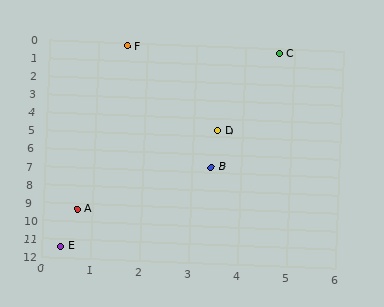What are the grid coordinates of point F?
Point F is at approximately (1.6, 0.2).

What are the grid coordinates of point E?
Point E is at approximately (0.4, 11.4).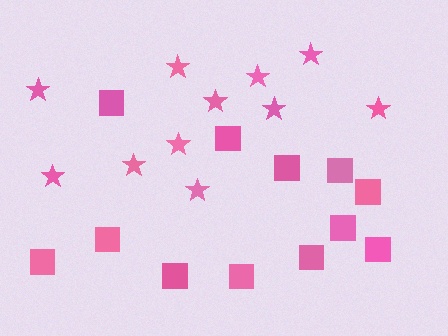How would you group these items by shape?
There are 2 groups: one group of stars (11) and one group of squares (12).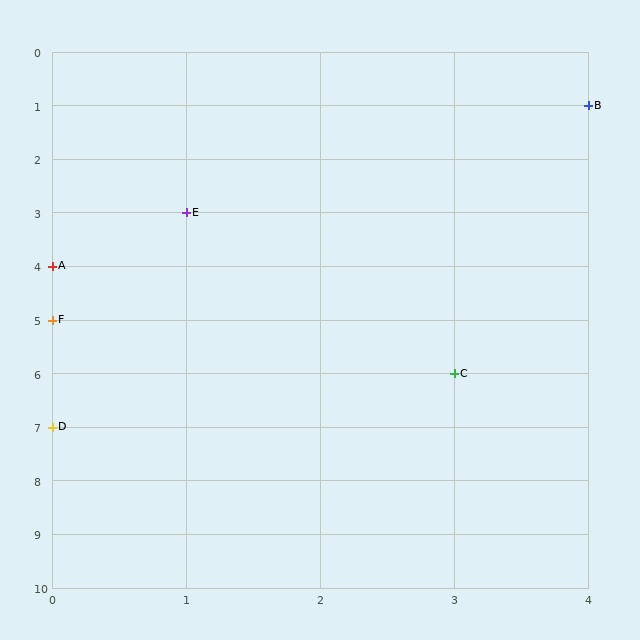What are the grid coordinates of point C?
Point C is at grid coordinates (3, 6).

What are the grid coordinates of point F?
Point F is at grid coordinates (0, 5).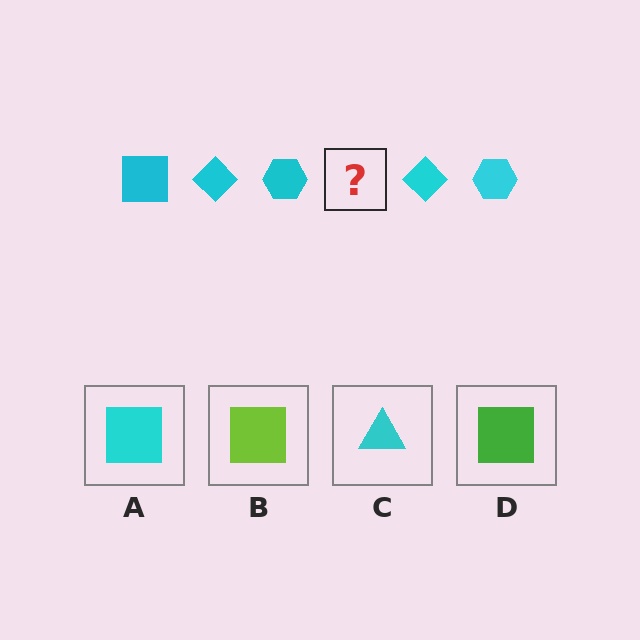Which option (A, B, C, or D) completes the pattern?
A.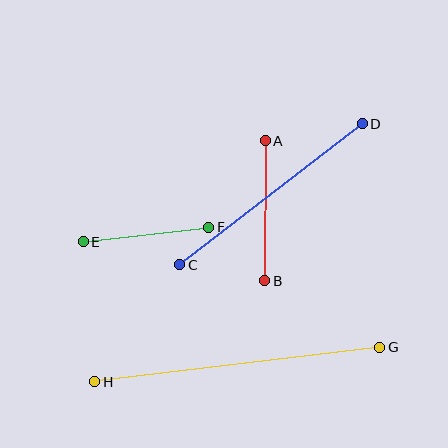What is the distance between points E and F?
The distance is approximately 127 pixels.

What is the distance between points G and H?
The distance is approximately 287 pixels.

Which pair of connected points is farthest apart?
Points G and H are farthest apart.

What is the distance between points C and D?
The distance is approximately 231 pixels.